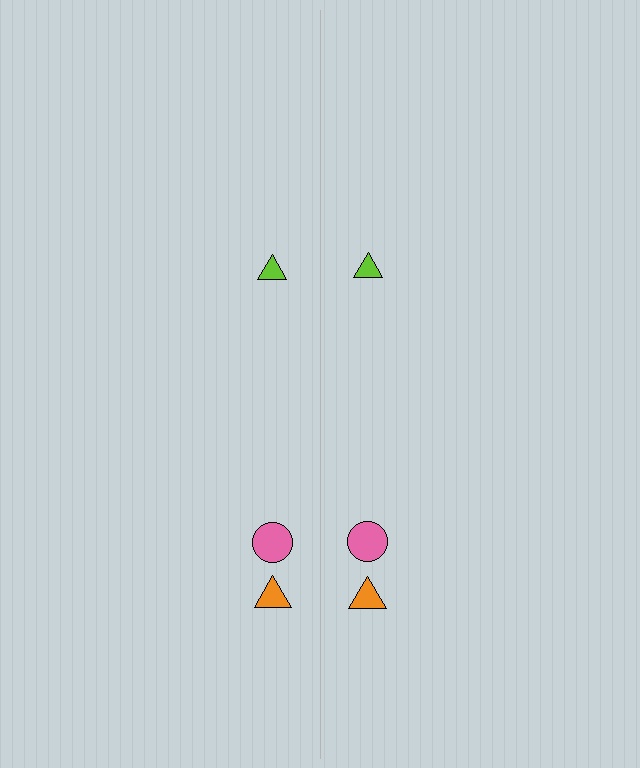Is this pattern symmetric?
Yes, this pattern has bilateral (reflection) symmetry.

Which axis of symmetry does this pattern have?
The pattern has a vertical axis of symmetry running through the center of the image.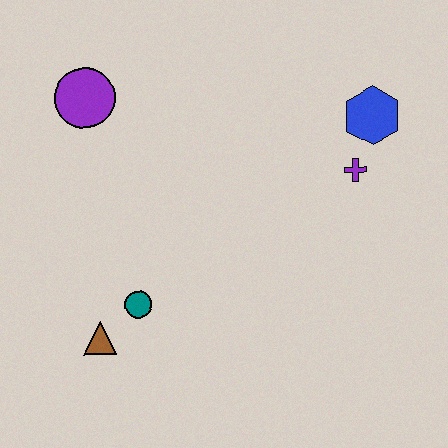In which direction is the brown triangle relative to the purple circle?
The brown triangle is below the purple circle.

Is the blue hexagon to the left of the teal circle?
No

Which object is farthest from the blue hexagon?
The brown triangle is farthest from the blue hexagon.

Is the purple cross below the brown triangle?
No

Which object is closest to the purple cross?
The blue hexagon is closest to the purple cross.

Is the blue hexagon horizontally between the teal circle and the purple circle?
No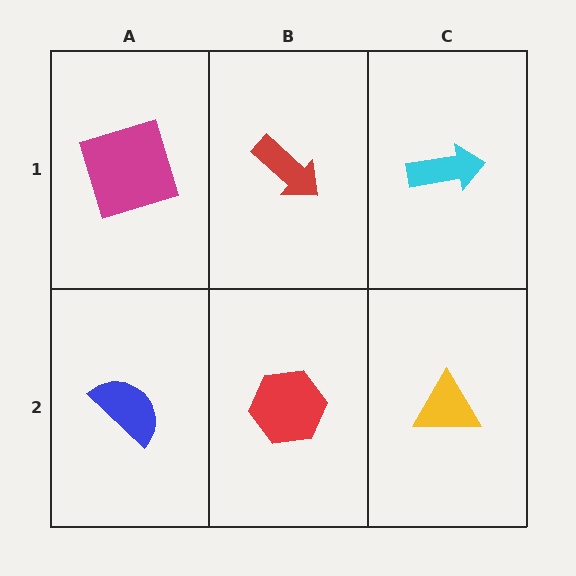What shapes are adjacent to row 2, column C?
A cyan arrow (row 1, column C), a red hexagon (row 2, column B).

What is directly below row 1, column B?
A red hexagon.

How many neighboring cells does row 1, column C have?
2.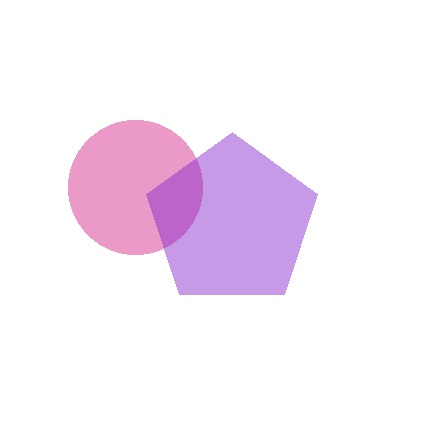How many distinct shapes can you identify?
There are 2 distinct shapes: a magenta circle, a purple pentagon.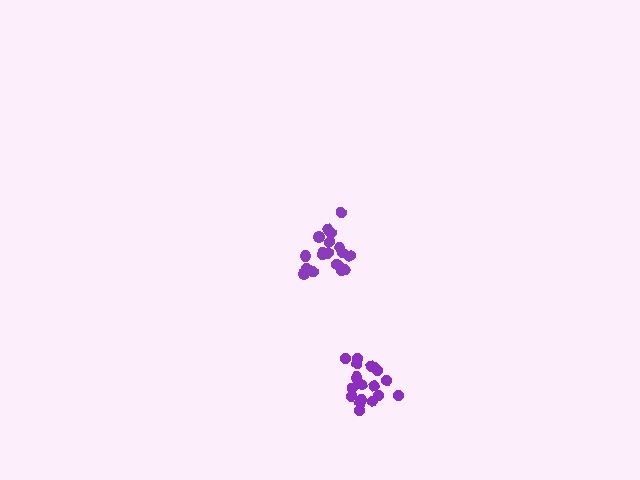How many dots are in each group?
Group 1: 18 dots, Group 2: 19 dots (37 total).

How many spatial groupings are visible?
There are 2 spatial groupings.